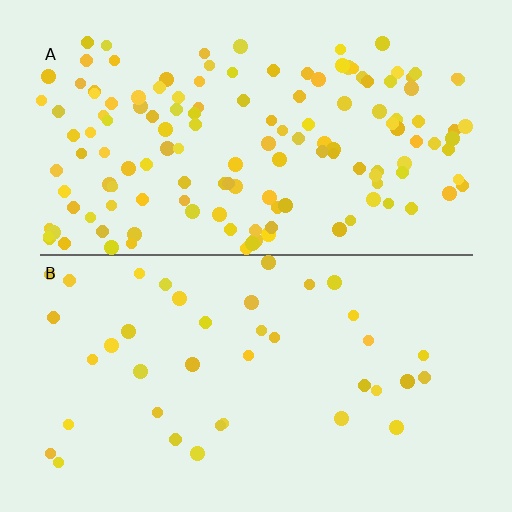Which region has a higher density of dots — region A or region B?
A (the top).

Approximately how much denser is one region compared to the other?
Approximately 3.6× — region A over region B.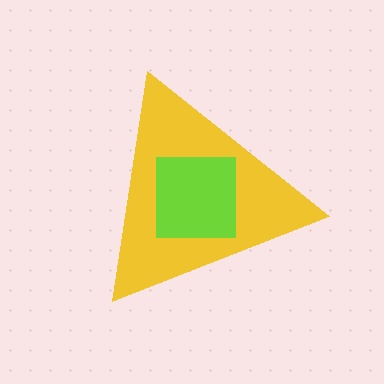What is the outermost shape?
The yellow triangle.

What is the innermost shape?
The lime square.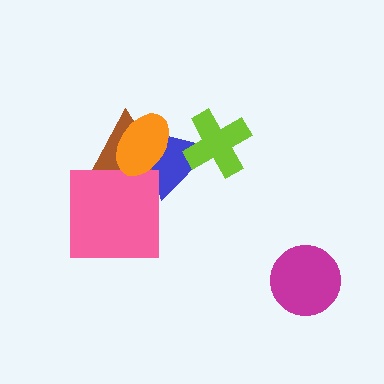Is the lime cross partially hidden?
No, no other shape covers it.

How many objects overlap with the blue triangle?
3 objects overlap with the blue triangle.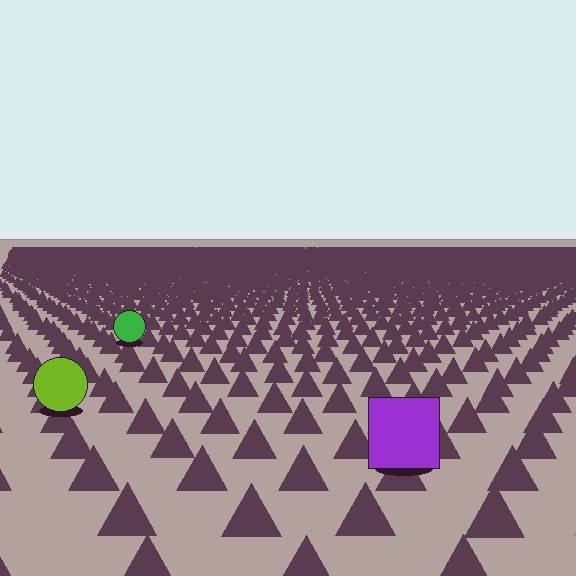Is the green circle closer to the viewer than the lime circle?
No. The lime circle is closer — you can tell from the texture gradient: the ground texture is coarser near it.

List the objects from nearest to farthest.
From nearest to farthest: the purple square, the lime circle, the green circle.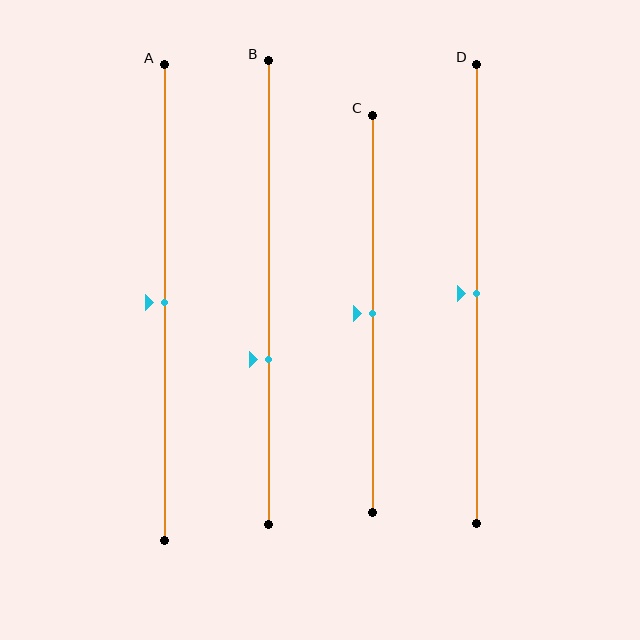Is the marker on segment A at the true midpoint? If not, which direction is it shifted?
Yes, the marker on segment A is at the true midpoint.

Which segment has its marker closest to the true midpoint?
Segment A has its marker closest to the true midpoint.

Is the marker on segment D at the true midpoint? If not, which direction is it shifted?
Yes, the marker on segment D is at the true midpoint.